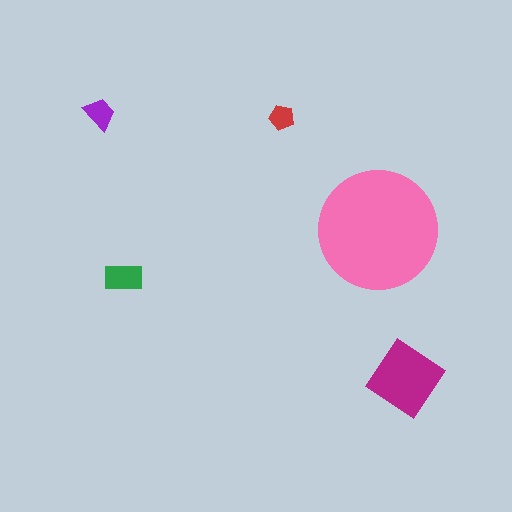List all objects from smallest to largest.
The red pentagon, the purple trapezoid, the green rectangle, the magenta diamond, the pink circle.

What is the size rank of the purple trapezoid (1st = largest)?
4th.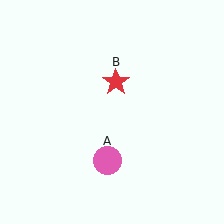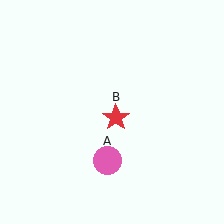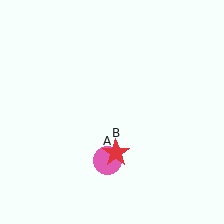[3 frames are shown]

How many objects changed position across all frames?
1 object changed position: red star (object B).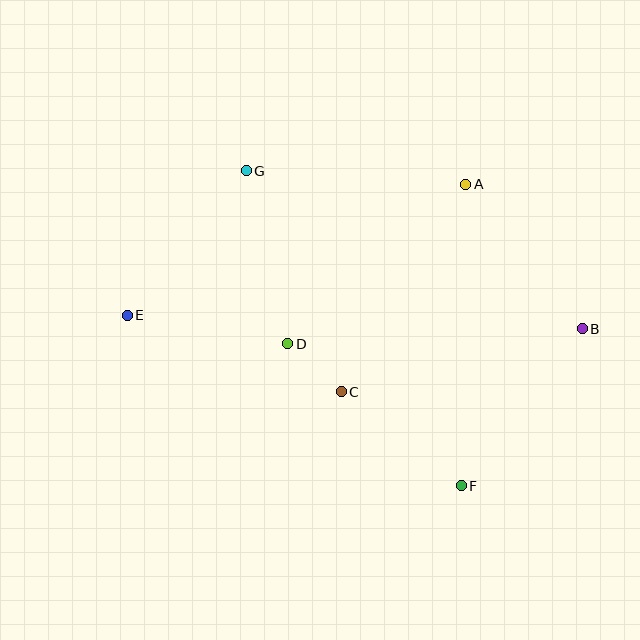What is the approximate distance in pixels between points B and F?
The distance between B and F is approximately 198 pixels.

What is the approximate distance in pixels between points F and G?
The distance between F and G is approximately 382 pixels.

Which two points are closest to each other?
Points C and D are closest to each other.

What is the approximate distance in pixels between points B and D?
The distance between B and D is approximately 295 pixels.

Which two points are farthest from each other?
Points B and E are farthest from each other.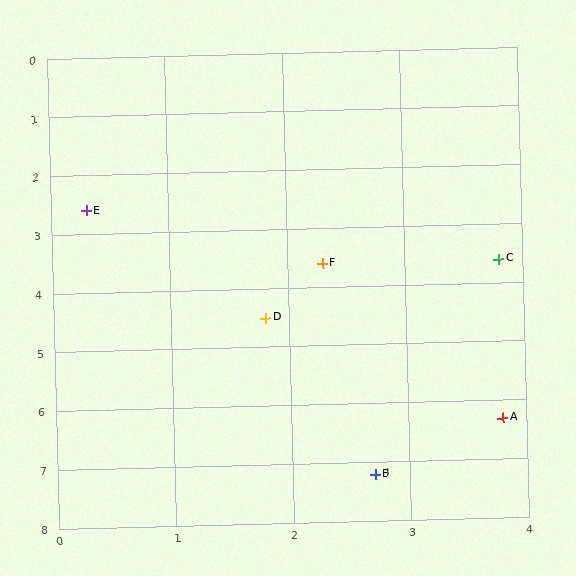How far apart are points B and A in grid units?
Points B and A are about 1.4 grid units apart.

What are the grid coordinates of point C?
Point C is at approximately (3.8, 3.6).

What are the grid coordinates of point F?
Point F is at approximately (2.3, 3.6).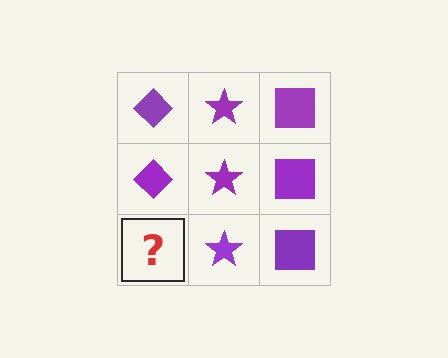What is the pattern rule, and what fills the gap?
The rule is that each column has a consistent shape. The gap should be filled with a purple diamond.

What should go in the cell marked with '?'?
The missing cell should contain a purple diamond.